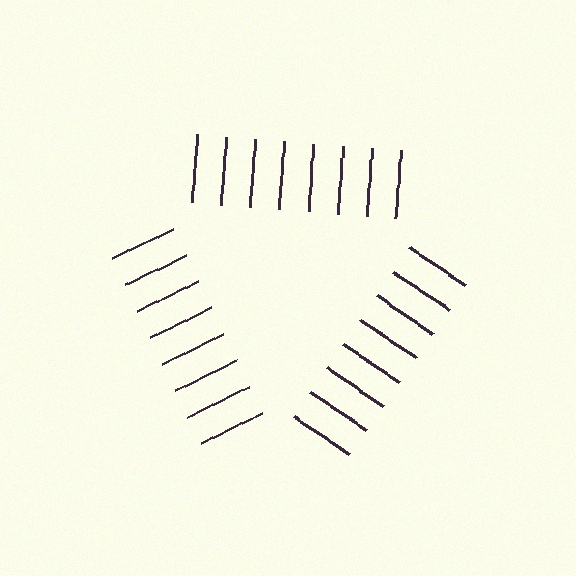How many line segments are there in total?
24 — 8 along each of the 3 edges.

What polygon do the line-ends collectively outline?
An illusory triangle — the line segments terminate on its edges but no continuous stroke is drawn.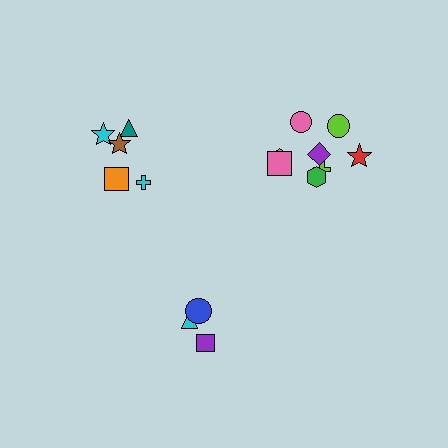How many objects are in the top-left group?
There are 5 objects.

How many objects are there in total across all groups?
There are 16 objects.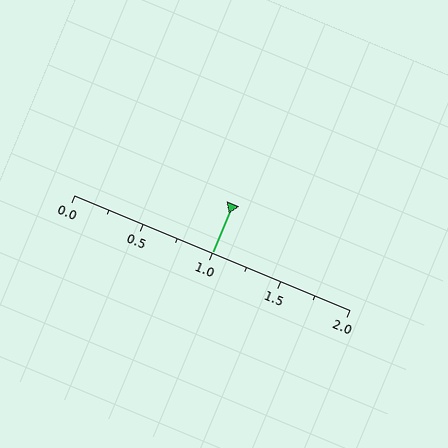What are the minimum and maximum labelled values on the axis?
The axis runs from 0.0 to 2.0.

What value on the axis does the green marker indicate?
The marker indicates approximately 1.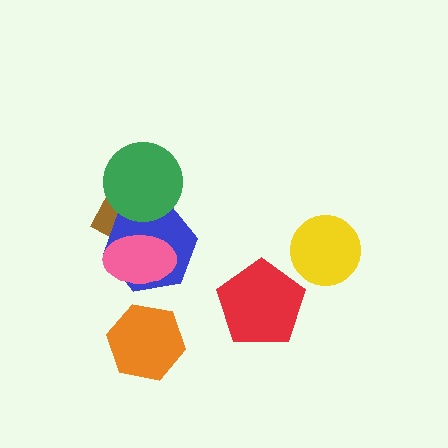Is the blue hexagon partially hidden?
Yes, it is partially covered by another shape.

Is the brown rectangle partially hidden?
Yes, it is partially covered by another shape.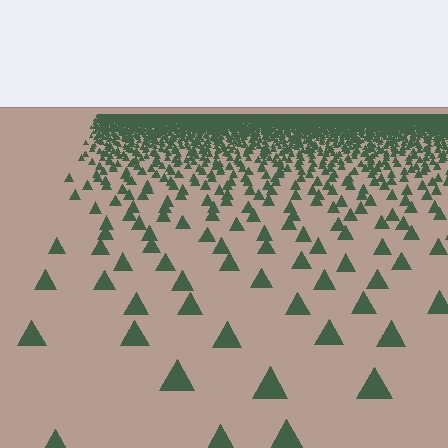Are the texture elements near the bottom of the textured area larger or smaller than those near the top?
Larger. Near the bottom, elements are closer to the viewer and appear at a bigger on-screen size.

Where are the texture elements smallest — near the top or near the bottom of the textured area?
Near the top.